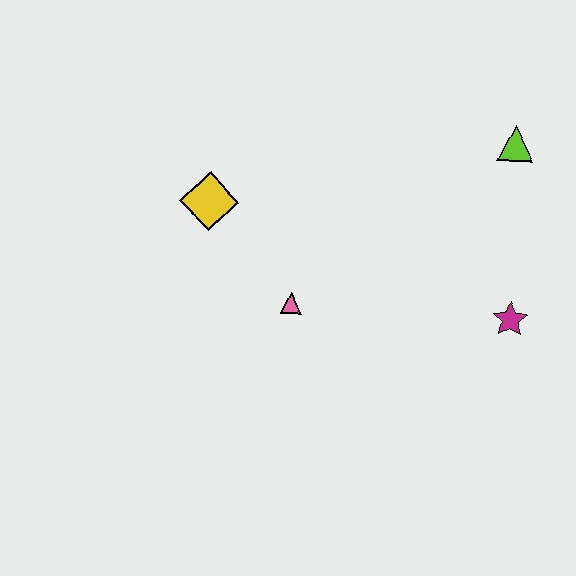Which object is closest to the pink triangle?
The yellow diamond is closest to the pink triangle.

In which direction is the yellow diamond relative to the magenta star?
The yellow diamond is to the left of the magenta star.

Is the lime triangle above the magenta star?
Yes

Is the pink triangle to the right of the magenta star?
No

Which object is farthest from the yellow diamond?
The magenta star is farthest from the yellow diamond.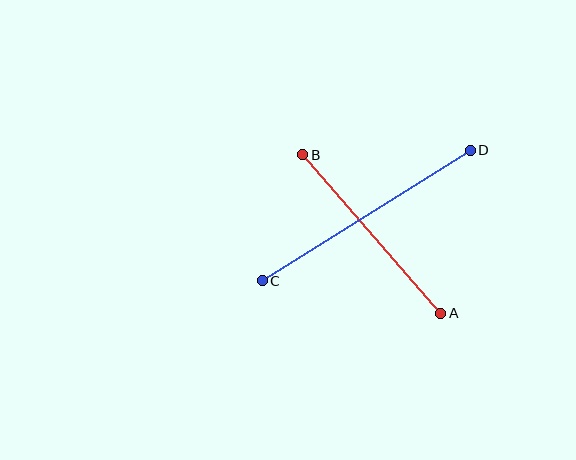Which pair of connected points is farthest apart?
Points C and D are farthest apart.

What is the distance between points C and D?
The distance is approximately 246 pixels.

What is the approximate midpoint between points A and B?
The midpoint is at approximately (372, 234) pixels.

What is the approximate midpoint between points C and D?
The midpoint is at approximately (366, 215) pixels.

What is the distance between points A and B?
The distance is approximately 210 pixels.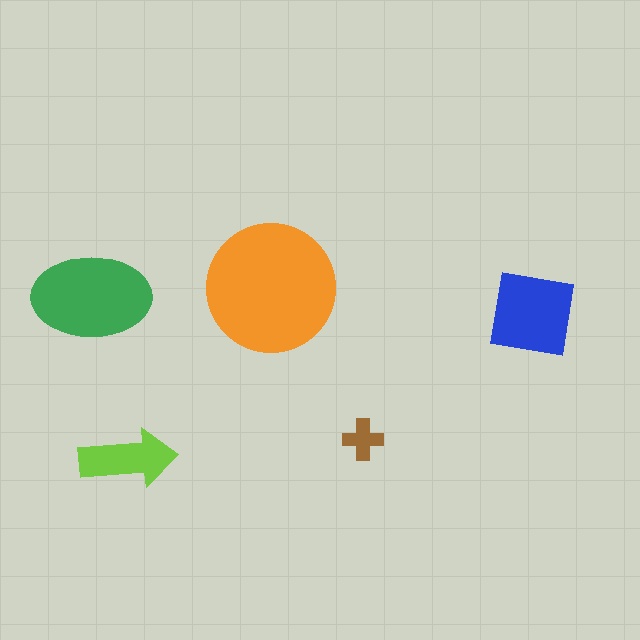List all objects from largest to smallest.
The orange circle, the green ellipse, the blue square, the lime arrow, the brown cross.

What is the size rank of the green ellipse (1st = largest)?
2nd.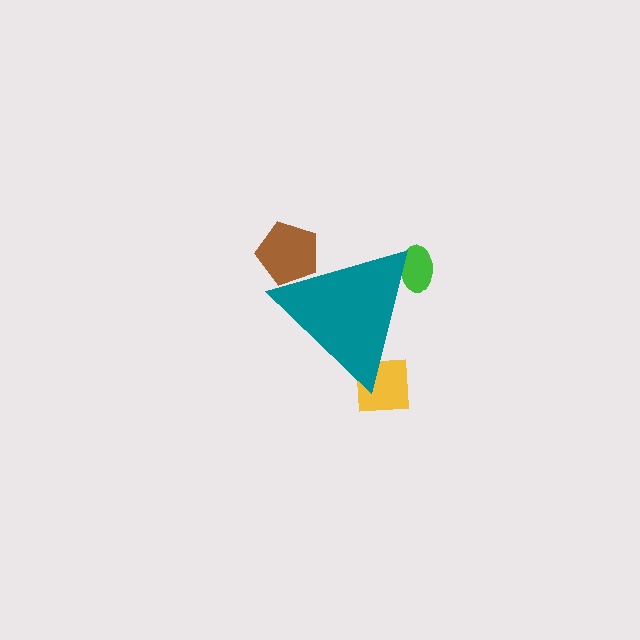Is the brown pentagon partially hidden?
Yes, the brown pentagon is partially hidden behind the teal triangle.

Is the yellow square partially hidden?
Yes, the yellow square is partially hidden behind the teal triangle.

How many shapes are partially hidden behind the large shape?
3 shapes are partially hidden.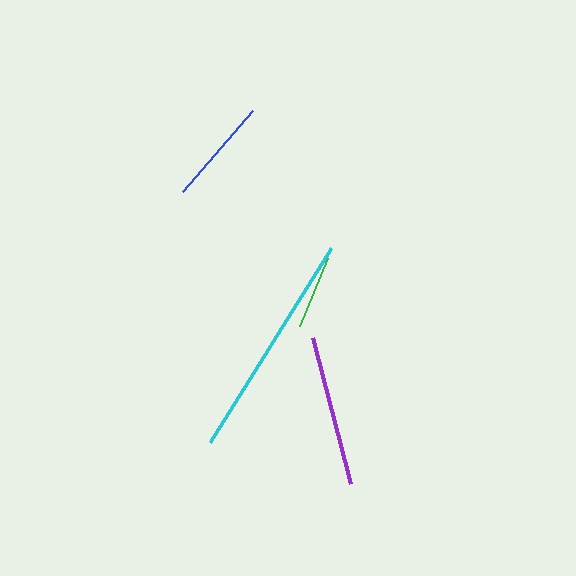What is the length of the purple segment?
The purple segment is approximately 151 pixels long.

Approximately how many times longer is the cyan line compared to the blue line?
The cyan line is approximately 2.1 times the length of the blue line.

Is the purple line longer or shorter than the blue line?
The purple line is longer than the blue line.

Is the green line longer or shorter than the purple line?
The purple line is longer than the green line.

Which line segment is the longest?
The cyan line is the longest at approximately 228 pixels.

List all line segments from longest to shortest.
From longest to shortest: cyan, purple, blue, green.